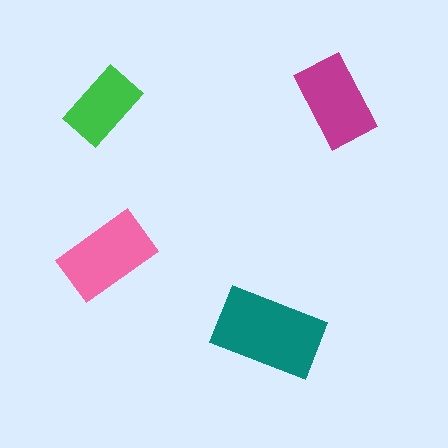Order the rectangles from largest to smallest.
the teal one, the pink one, the magenta one, the green one.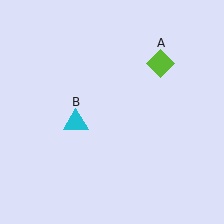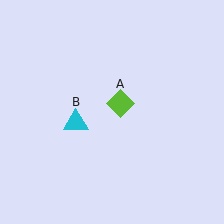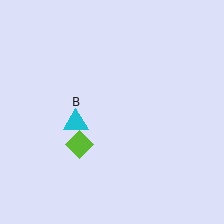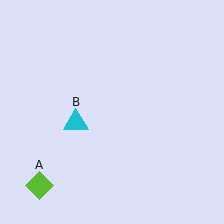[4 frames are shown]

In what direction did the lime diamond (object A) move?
The lime diamond (object A) moved down and to the left.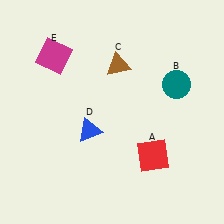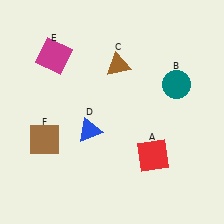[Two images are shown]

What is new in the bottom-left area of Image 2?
A brown square (F) was added in the bottom-left area of Image 2.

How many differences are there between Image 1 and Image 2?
There is 1 difference between the two images.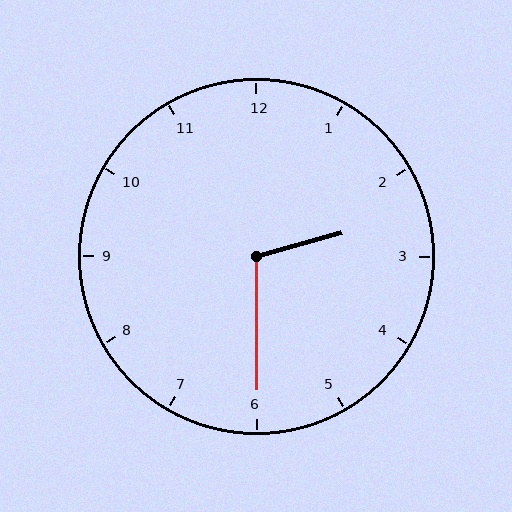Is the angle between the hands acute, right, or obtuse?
It is obtuse.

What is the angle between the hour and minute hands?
Approximately 105 degrees.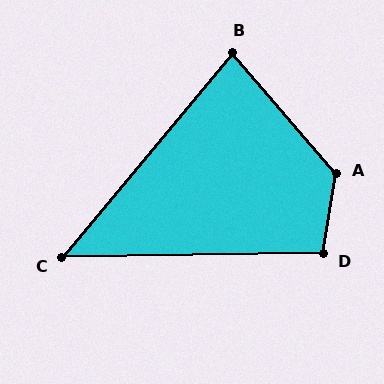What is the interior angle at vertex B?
Approximately 80 degrees (acute).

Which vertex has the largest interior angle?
A, at approximately 131 degrees.